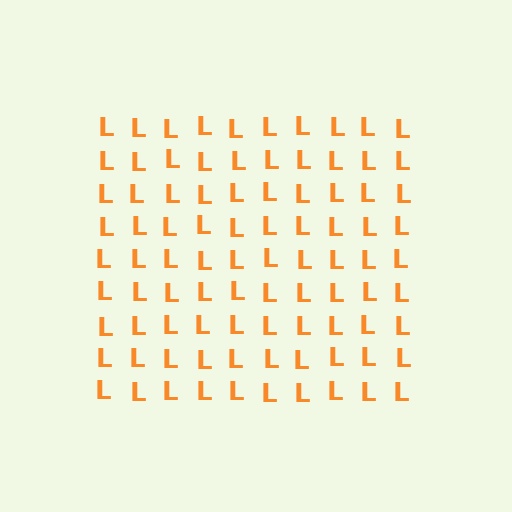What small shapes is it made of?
It is made of small letter L's.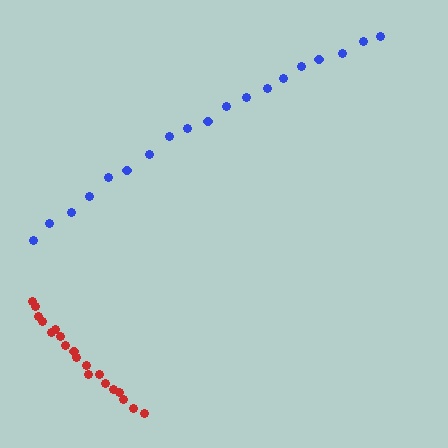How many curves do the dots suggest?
There are 2 distinct paths.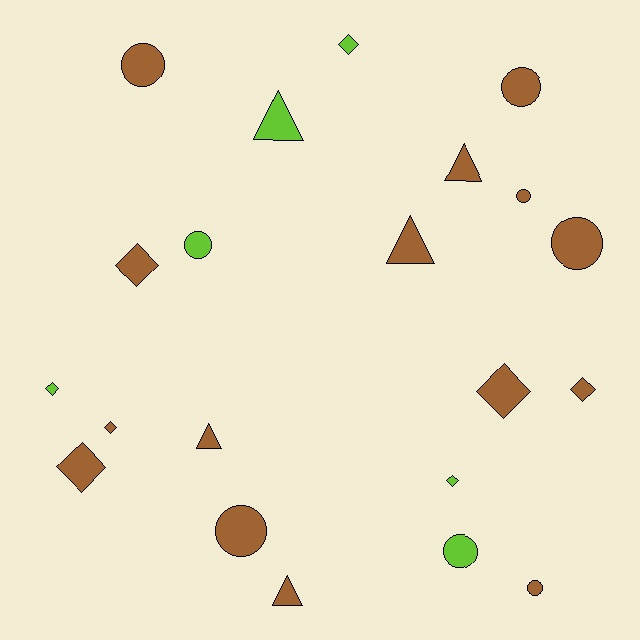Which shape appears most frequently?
Circle, with 8 objects.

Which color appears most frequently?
Brown, with 15 objects.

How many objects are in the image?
There are 21 objects.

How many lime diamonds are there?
There are 3 lime diamonds.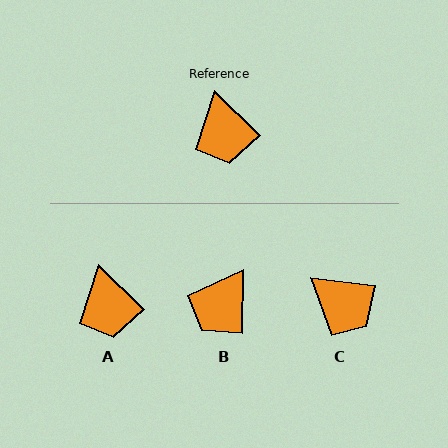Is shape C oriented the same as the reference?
No, it is off by about 37 degrees.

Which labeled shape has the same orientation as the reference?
A.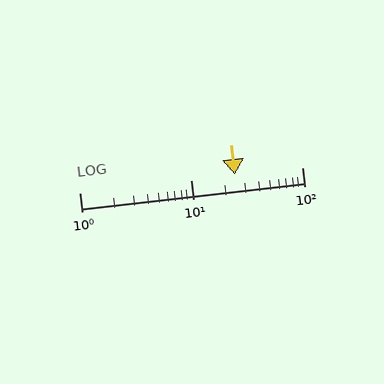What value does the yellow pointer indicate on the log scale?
The pointer indicates approximately 25.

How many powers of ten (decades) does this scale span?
The scale spans 2 decades, from 1 to 100.